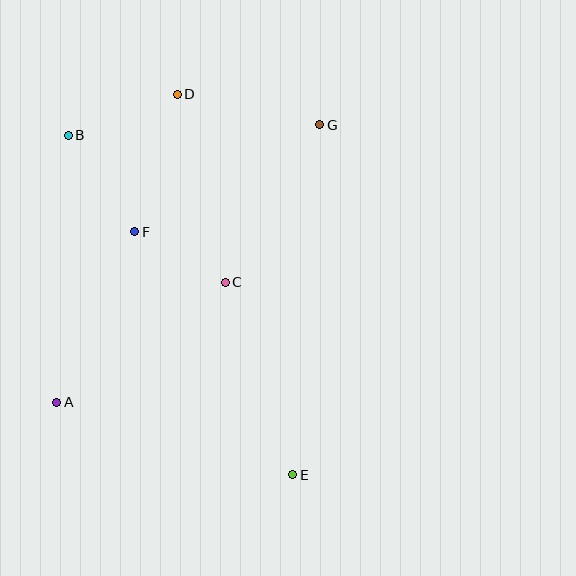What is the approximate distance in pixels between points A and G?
The distance between A and G is approximately 383 pixels.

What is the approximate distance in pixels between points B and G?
The distance between B and G is approximately 252 pixels.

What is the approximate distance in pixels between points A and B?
The distance between A and B is approximately 267 pixels.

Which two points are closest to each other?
Points C and F are closest to each other.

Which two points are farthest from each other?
Points B and E are farthest from each other.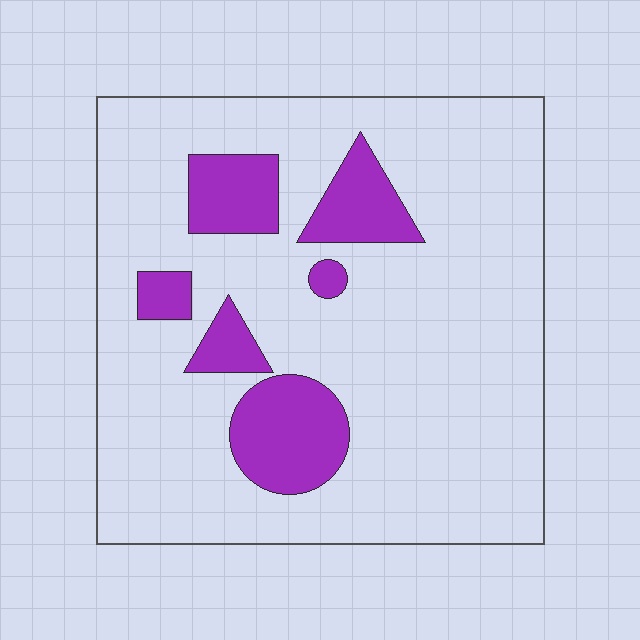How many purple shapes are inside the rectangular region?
6.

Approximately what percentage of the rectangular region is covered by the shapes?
Approximately 15%.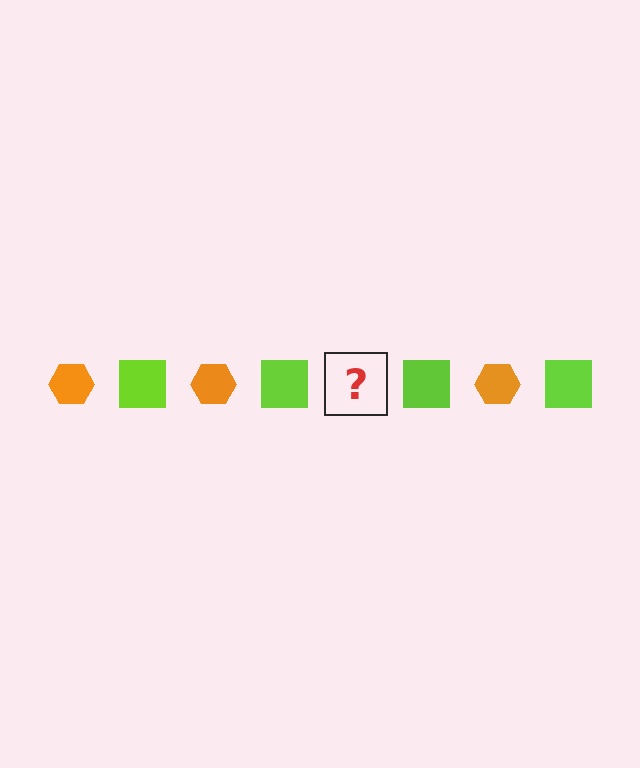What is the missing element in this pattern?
The missing element is an orange hexagon.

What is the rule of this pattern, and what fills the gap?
The rule is that the pattern alternates between orange hexagon and lime square. The gap should be filled with an orange hexagon.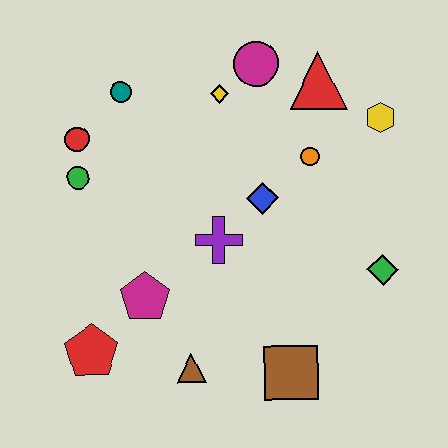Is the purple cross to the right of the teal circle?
Yes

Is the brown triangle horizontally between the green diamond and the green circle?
Yes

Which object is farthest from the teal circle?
The brown square is farthest from the teal circle.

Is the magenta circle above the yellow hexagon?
Yes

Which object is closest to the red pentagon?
The magenta pentagon is closest to the red pentagon.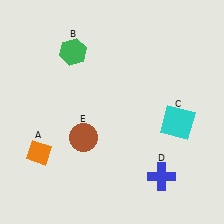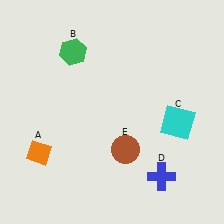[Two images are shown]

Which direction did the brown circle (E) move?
The brown circle (E) moved right.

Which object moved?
The brown circle (E) moved right.